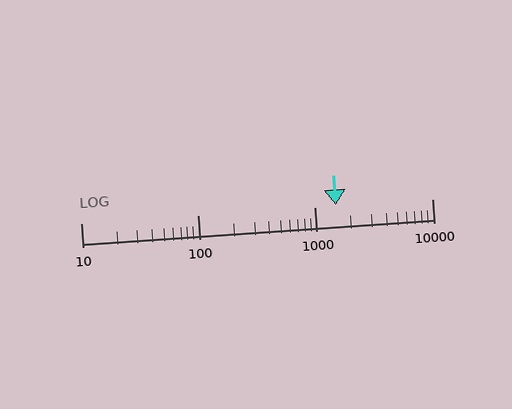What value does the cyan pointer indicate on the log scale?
The pointer indicates approximately 1500.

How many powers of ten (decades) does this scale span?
The scale spans 3 decades, from 10 to 10000.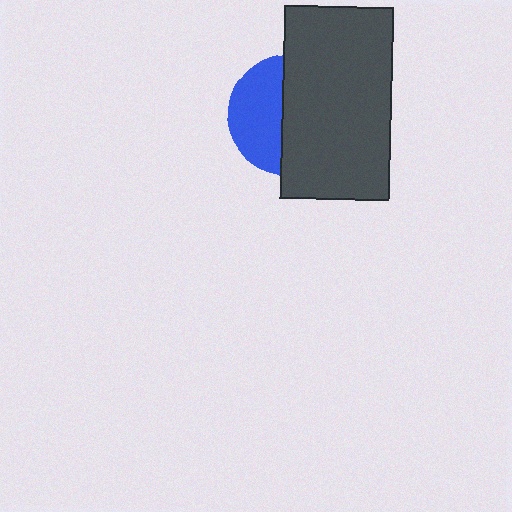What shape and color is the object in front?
The object in front is a dark gray rectangle.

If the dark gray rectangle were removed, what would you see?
You would see the complete blue circle.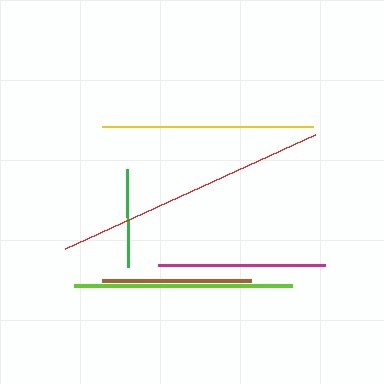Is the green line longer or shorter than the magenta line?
The magenta line is longer than the green line.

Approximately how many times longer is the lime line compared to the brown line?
The lime line is approximately 1.5 times the length of the brown line.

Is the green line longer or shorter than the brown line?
The brown line is longer than the green line.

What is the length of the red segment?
The red segment is approximately 275 pixels long.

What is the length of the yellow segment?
The yellow segment is approximately 211 pixels long.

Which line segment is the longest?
The red line is the longest at approximately 275 pixels.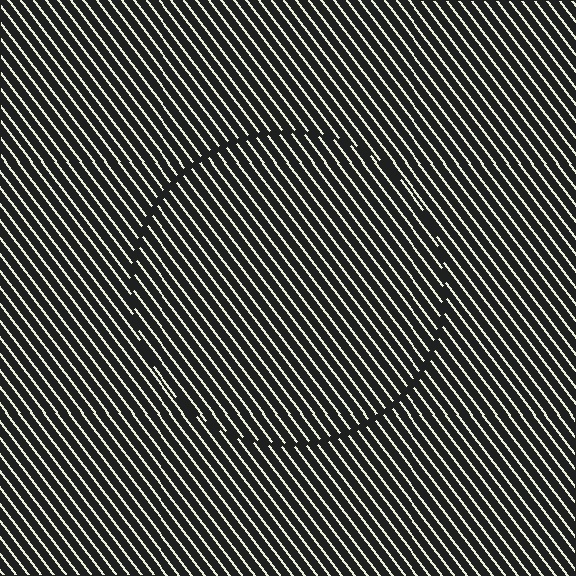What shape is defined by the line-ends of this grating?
An illusory circle. The interior of the shape contains the same grating, shifted by half a period — the contour is defined by the phase discontinuity where line-ends from the inner and outer gratings abut.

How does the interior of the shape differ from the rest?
The interior of the shape contains the same grating, shifted by half a period — the contour is defined by the phase discontinuity where line-ends from the inner and outer gratings abut.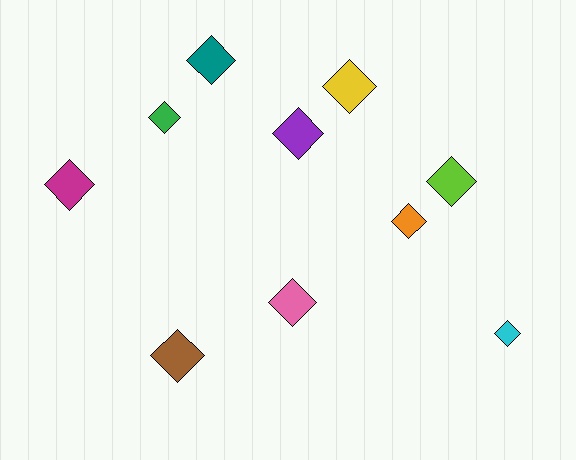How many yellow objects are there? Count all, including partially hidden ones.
There is 1 yellow object.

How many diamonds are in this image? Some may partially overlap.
There are 10 diamonds.